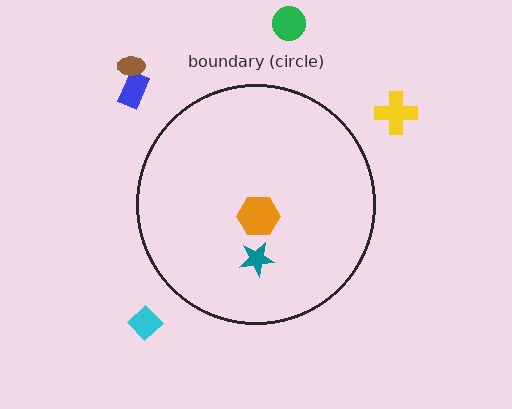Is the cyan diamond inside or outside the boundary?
Outside.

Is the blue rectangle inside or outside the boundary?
Outside.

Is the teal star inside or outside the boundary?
Inside.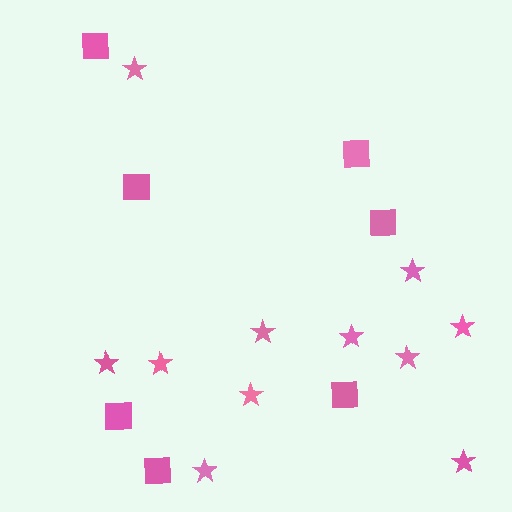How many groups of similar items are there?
There are 2 groups: one group of squares (7) and one group of stars (11).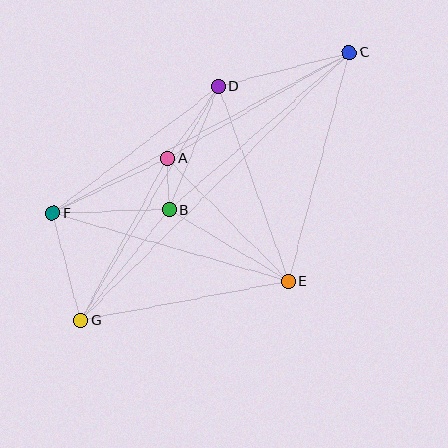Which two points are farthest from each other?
Points C and G are farthest from each other.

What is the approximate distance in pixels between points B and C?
The distance between B and C is approximately 239 pixels.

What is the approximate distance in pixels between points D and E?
The distance between D and E is approximately 208 pixels.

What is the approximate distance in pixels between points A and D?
The distance between A and D is approximately 88 pixels.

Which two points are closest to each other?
Points A and B are closest to each other.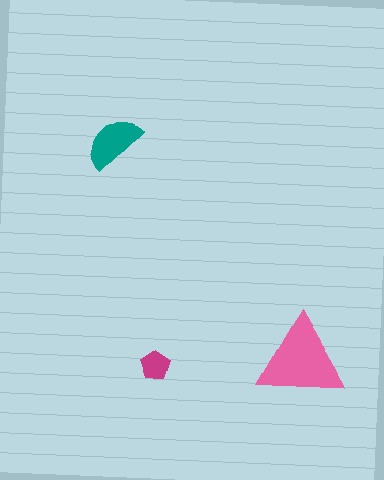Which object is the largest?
The pink triangle.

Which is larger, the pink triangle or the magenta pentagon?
The pink triangle.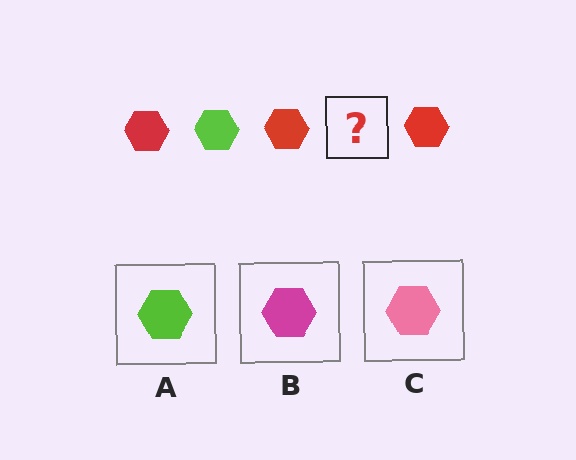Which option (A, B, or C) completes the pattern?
A.